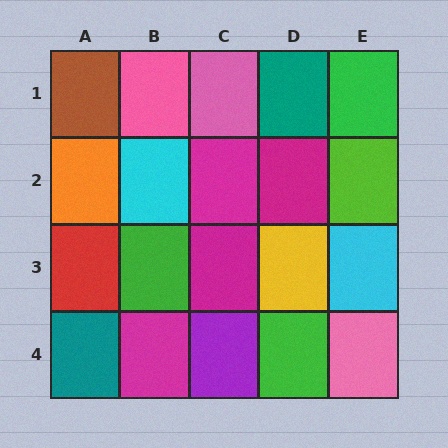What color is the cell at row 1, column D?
Teal.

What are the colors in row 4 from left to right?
Teal, magenta, purple, green, pink.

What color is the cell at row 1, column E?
Green.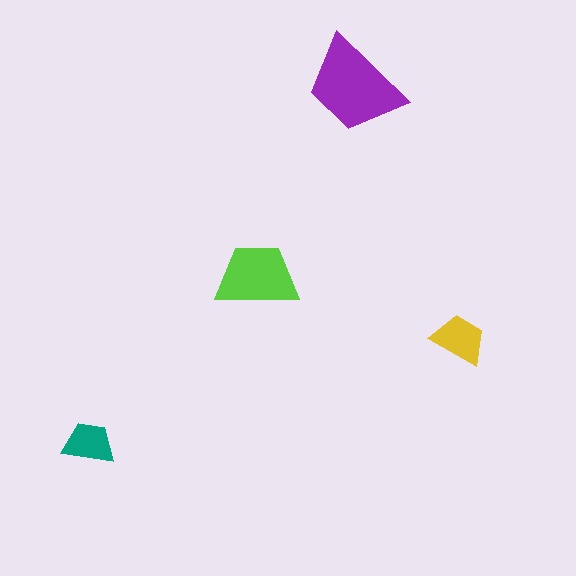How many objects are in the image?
There are 4 objects in the image.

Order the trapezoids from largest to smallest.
the purple one, the lime one, the yellow one, the teal one.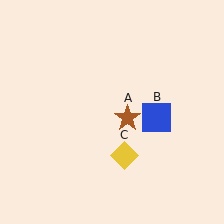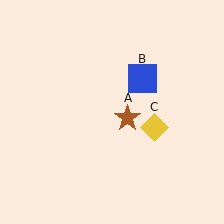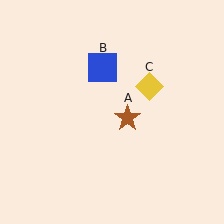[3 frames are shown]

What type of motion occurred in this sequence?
The blue square (object B), yellow diamond (object C) rotated counterclockwise around the center of the scene.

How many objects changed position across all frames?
2 objects changed position: blue square (object B), yellow diamond (object C).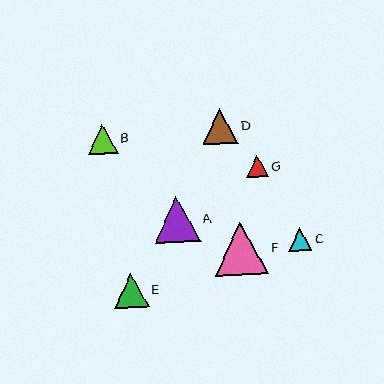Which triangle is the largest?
Triangle F is the largest with a size of approximately 53 pixels.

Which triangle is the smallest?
Triangle G is the smallest with a size of approximately 22 pixels.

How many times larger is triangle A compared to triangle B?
Triangle A is approximately 1.5 times the size of triangle B.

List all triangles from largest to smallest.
From largest to smallest: F, A, D, E, B, C, G.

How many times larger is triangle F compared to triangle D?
Triangle F is approximately 1.5 times the size of triangle D.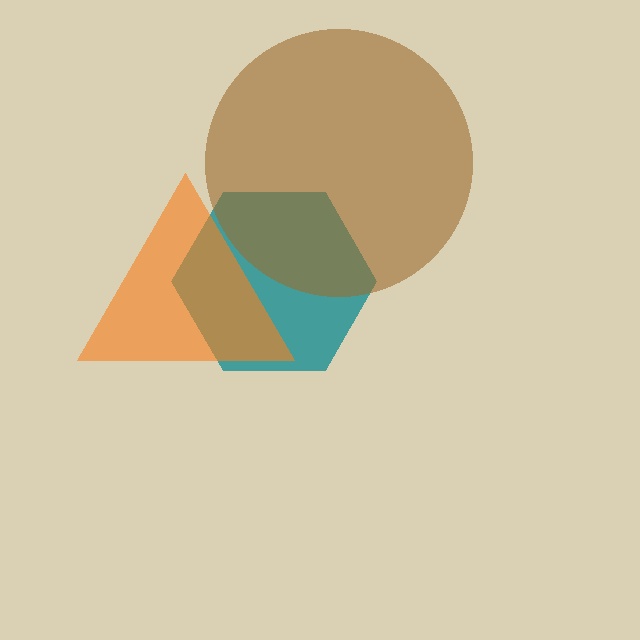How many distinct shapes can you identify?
There are 3 distinct shapes: a teal hexagon, a brown circle, an orange triangle.